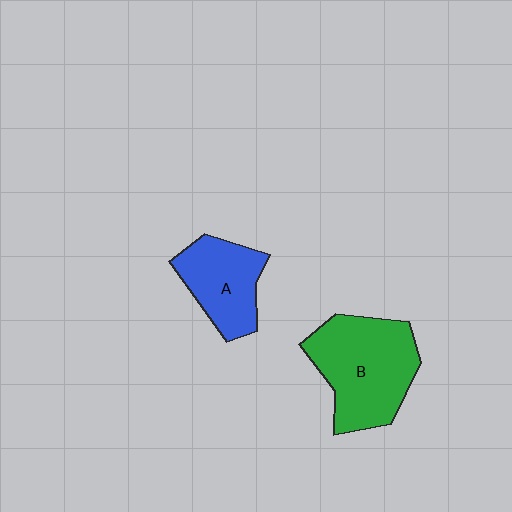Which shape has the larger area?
Shape B (green).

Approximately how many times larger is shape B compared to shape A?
Approximately 1.5 times.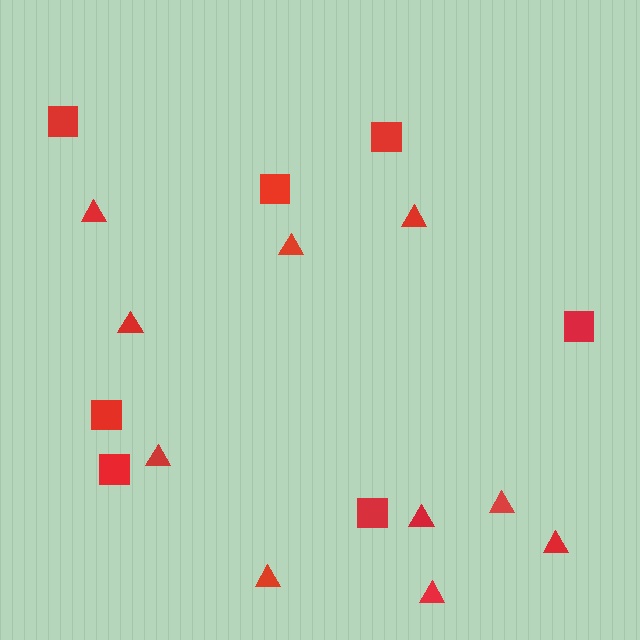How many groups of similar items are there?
There are 2 groups: one group of triangles (10) and one group of squares (7).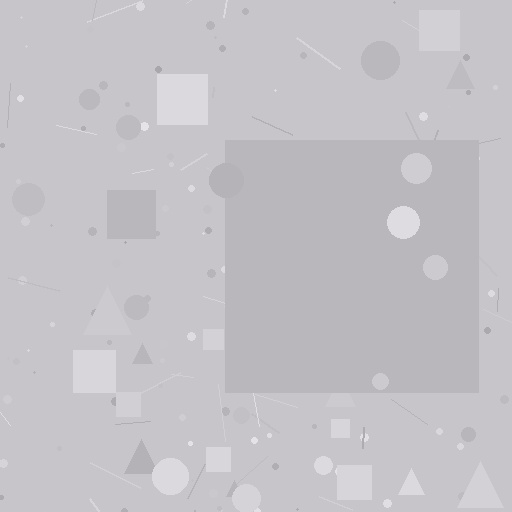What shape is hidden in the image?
A square is hidden in the image.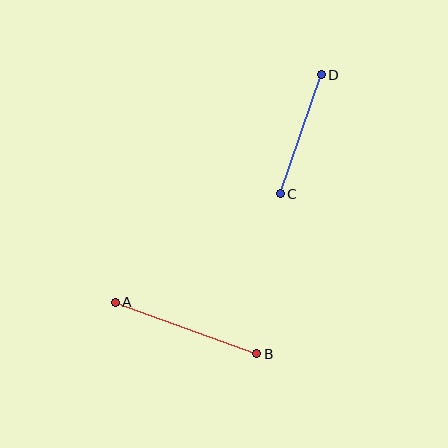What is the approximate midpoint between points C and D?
The midpoint is at approximately (301, 134) pixels.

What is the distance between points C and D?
The distance is approximately 126 pixels.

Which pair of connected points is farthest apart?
Points A and B are farthest apart.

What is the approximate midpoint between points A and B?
The midpoint is at approximately (186, 328) pixels.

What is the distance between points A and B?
The distance is approximately 151 pixels.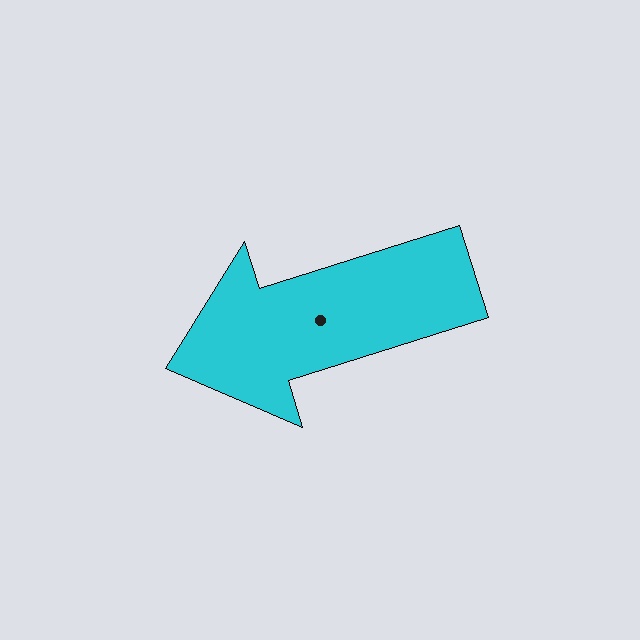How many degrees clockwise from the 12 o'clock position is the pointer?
Approximately 253 degrees.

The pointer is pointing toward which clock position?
Roughly 8 o'clock.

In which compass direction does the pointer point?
West.